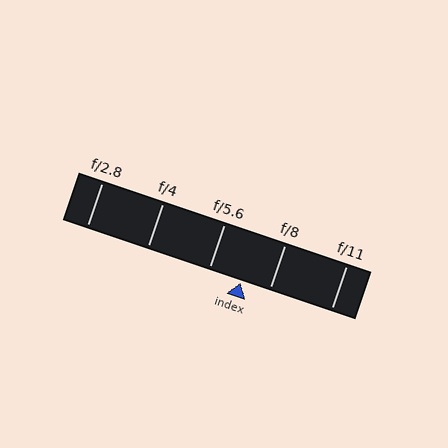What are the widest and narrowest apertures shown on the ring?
The widest aperture shown is f/2.8 and the narrowest is f/11.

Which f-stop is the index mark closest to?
The index mark is closest to f/8.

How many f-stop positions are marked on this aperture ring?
There are 5 f-stop positions marked.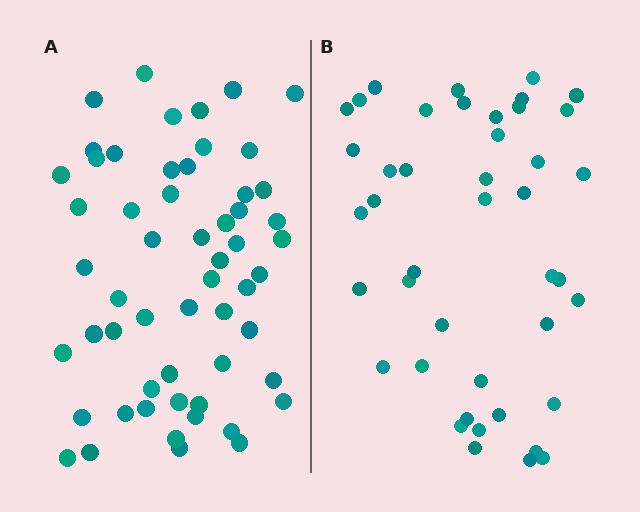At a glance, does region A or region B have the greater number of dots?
Region A (the left region) has more dots.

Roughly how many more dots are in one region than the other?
Region A has approximately 15 more dots than region B.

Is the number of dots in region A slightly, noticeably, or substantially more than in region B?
Region A has noticeably more, but not dramatically so. The ratio is roughly 1.3 to 1.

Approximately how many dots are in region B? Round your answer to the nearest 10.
About 40 dots. (The exact count is 43, which rounds to 40.)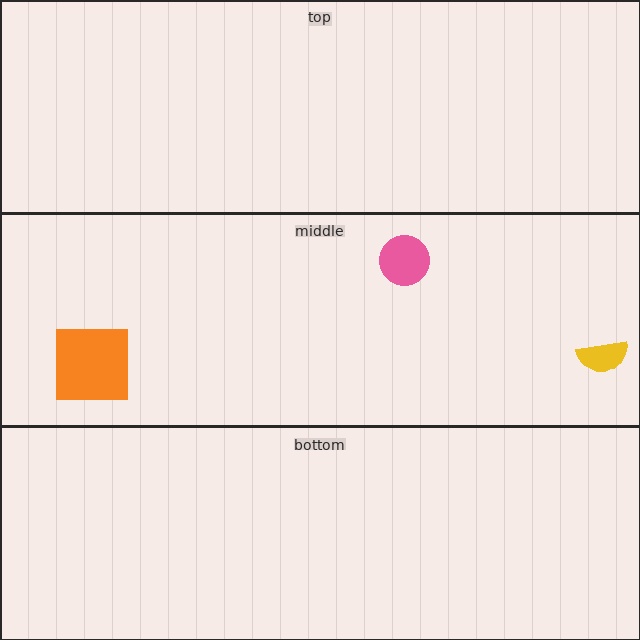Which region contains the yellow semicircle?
The middle region.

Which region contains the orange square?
The middle region.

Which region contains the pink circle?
The middle region.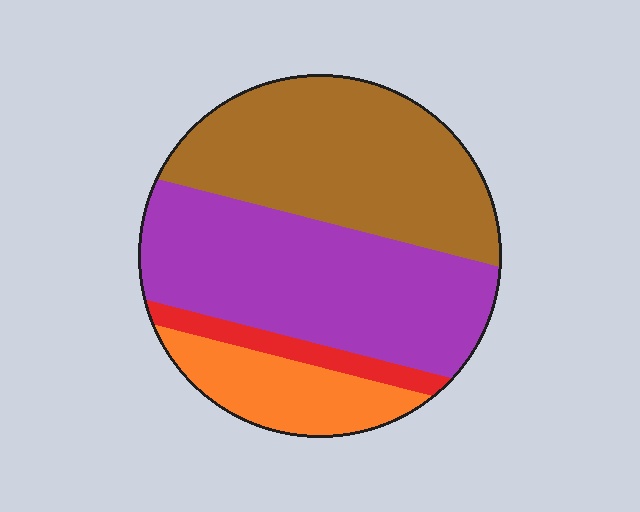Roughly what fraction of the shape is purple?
Purple takes up about two fifths (2/5) of the shape.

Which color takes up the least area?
Red, at roughly 5%.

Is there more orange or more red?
Orange.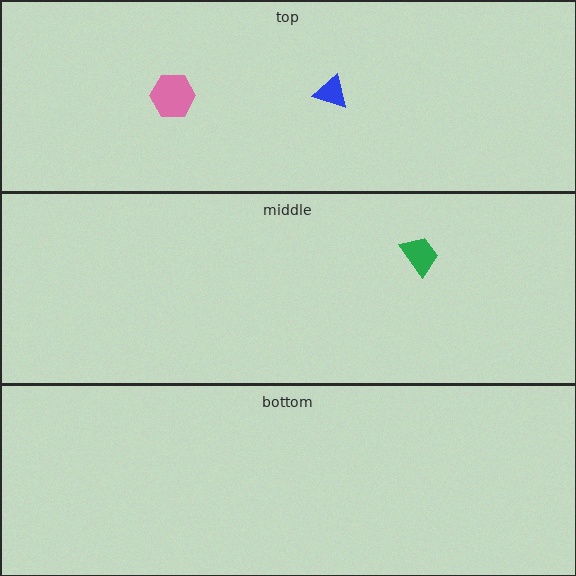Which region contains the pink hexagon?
The top region.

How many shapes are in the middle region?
1.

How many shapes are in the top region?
2.